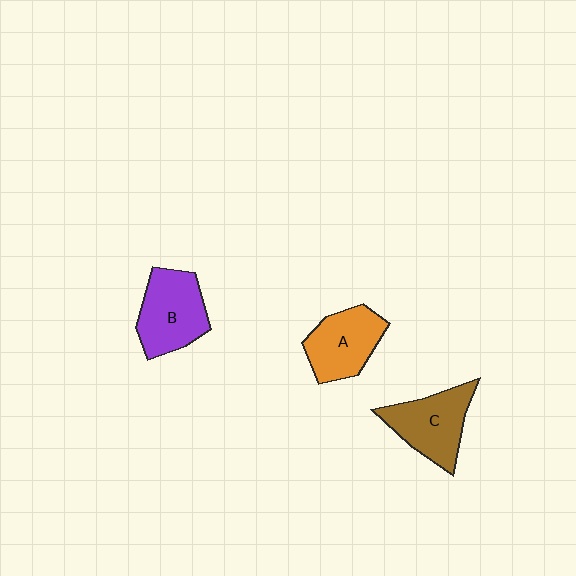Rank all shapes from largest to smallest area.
From largest to smallest: B (purple), C (brown), A (orange).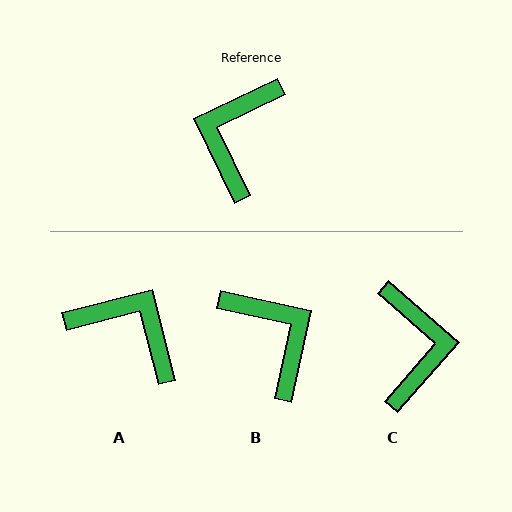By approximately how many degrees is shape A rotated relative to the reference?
Approximately 101 degrees clockwise.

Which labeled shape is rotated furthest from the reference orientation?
C, about 157 degrees away.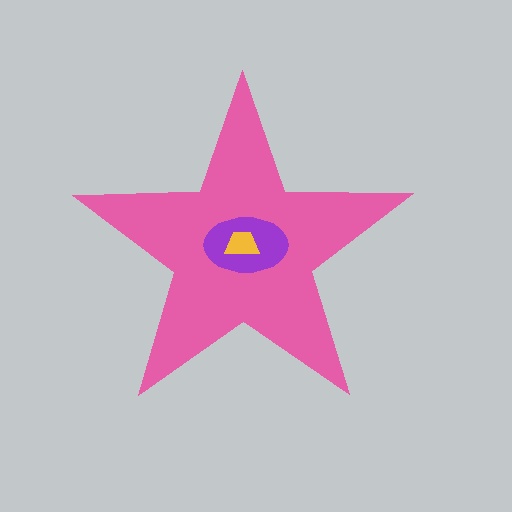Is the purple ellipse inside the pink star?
Yes.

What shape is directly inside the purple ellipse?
The yellow trapezoid.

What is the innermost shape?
The yellow trapezoid.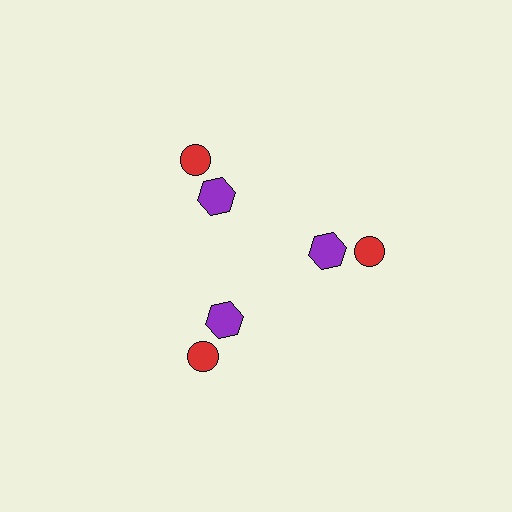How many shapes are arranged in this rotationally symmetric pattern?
There are 6 shapes, arranged in 3 groups of 2.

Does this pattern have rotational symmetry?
Yes, this pattern has 3-fold rotational symmetry. It looks the same after rotating 120 degrees around the center.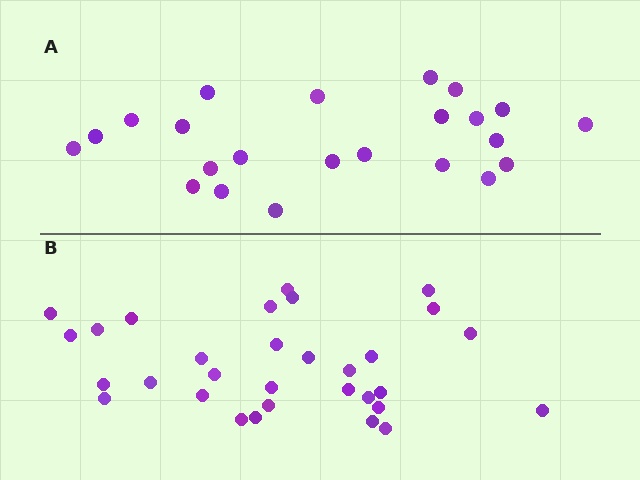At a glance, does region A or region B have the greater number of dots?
Region B (the bottom region) has more dots.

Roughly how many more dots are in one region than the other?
Region B has roughly 8 or so more dots than region A.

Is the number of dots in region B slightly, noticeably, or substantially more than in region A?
Region B has noticeably more, but not dramatically so. The ratio is roughly 1.3 to 1.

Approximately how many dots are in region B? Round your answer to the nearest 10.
About 30 dots. (The exact count is 31, which rounds to 30.)